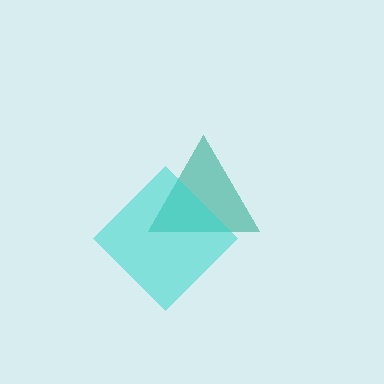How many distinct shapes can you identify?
There are 2 distinct shapes: a teal triangle, a cyan diamond.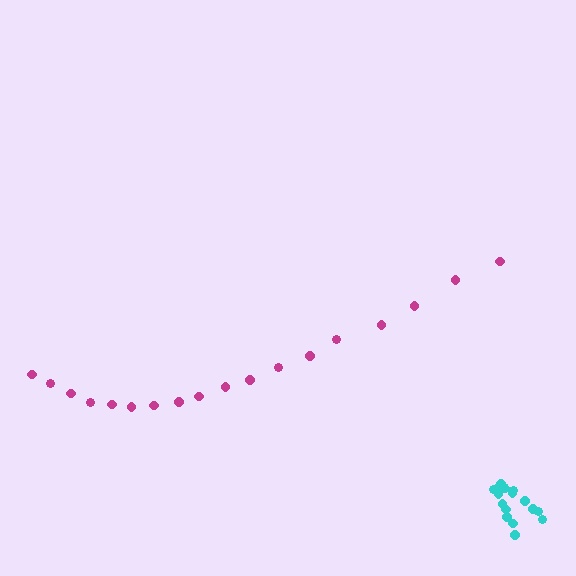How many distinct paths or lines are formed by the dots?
There are 2 distinct paths.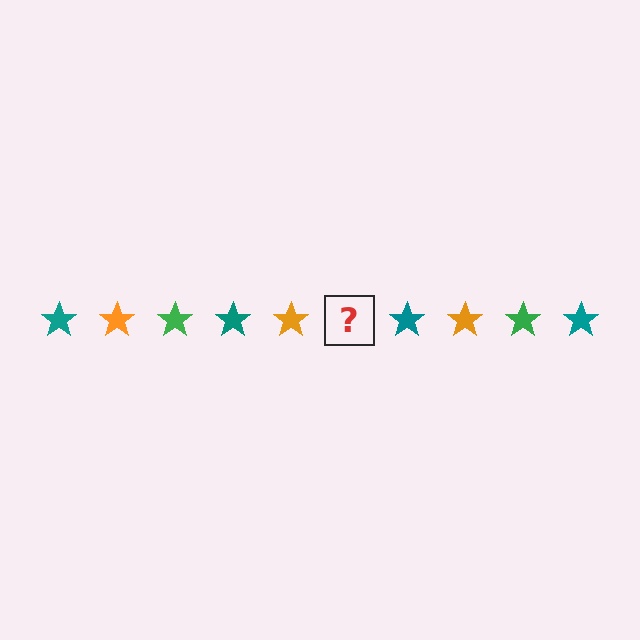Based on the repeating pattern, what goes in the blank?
The blank should be a green star.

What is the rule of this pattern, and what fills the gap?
The rule is that the pattern cycles through teal, orange, green stars. The gap should be filled with a green star.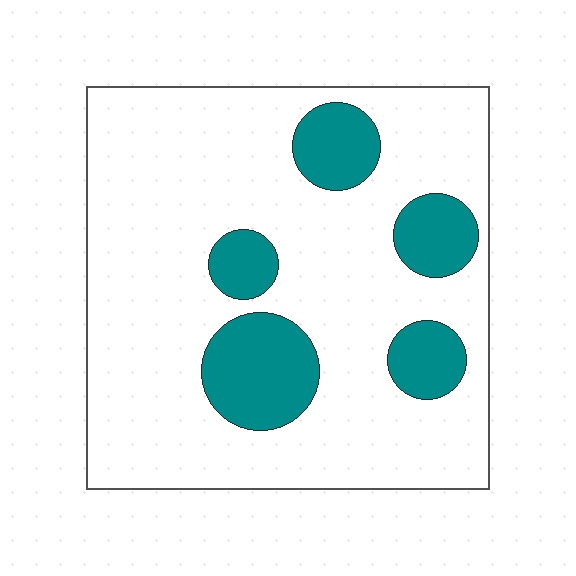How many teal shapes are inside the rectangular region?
5.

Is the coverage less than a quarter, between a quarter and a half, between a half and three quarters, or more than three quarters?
Less than a quarter.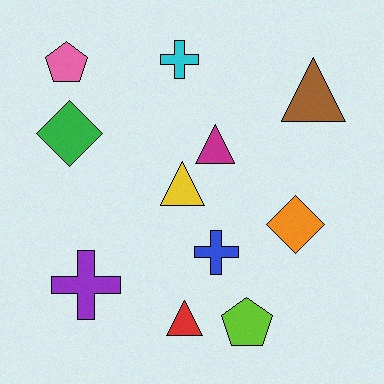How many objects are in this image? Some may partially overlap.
There are 11 objects.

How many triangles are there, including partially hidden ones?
There are 4 triangles.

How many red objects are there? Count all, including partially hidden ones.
There is 1 red object.